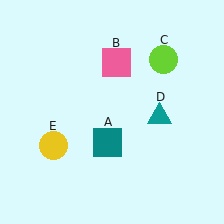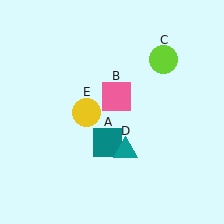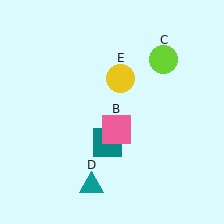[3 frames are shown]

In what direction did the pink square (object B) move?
The pink square (object B) moved down.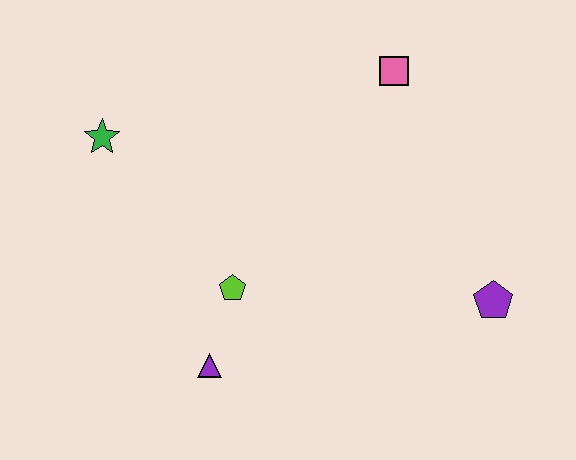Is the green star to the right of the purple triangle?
No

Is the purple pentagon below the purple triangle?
No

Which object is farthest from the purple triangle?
The pink square is farthest from the purple triangle.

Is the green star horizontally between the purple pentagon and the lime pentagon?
No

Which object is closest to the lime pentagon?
The purple triangle is closest to the lime pentagon.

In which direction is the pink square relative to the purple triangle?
The pink square is above the purple triangle.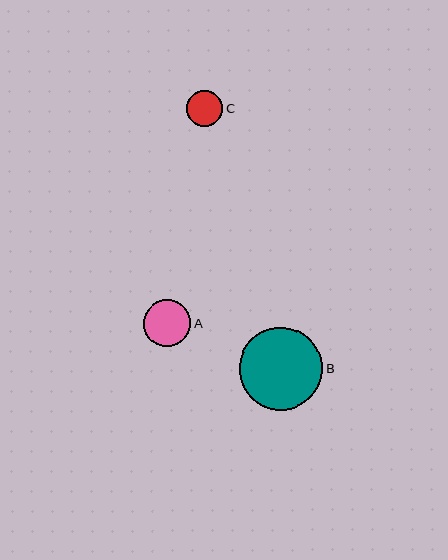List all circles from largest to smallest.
From largest to smallest: B, A, C.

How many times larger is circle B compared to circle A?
Circle B is approximately 1.8 times the size of circle A.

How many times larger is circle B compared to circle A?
Circle B is approximately 1.8 times the size of circle A.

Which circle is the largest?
Circle B is the largest with a size of approximately 83 pixels.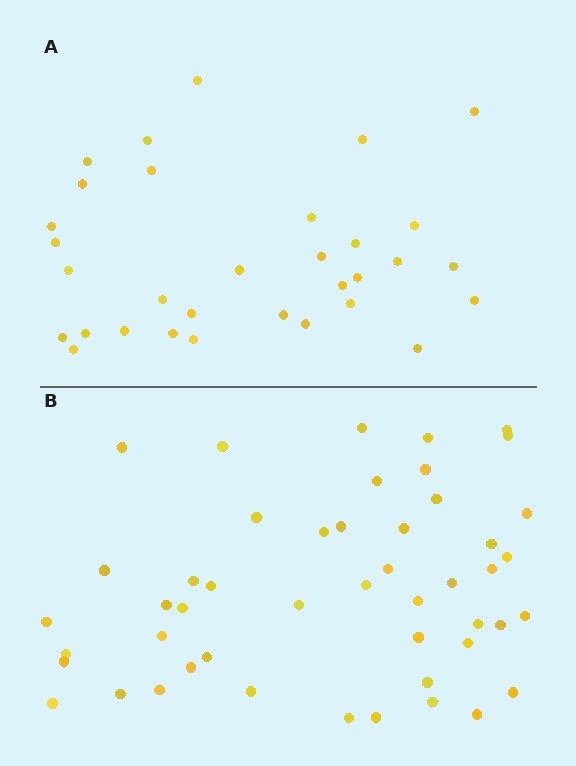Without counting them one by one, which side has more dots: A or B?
Region B (the bottom region) has more dots.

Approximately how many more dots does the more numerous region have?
Region B has approximately 15 more dots than region A.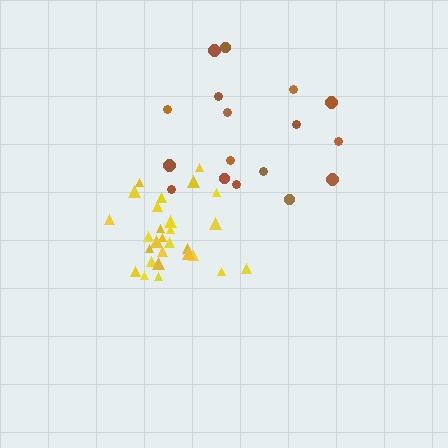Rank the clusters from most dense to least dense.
yellow, brown.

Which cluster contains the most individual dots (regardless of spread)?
Yellow (28).